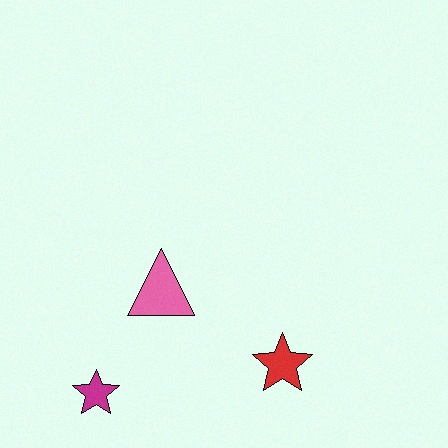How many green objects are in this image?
There are no green objects.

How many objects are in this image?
There are 3 objects.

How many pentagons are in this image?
There are no pentagons.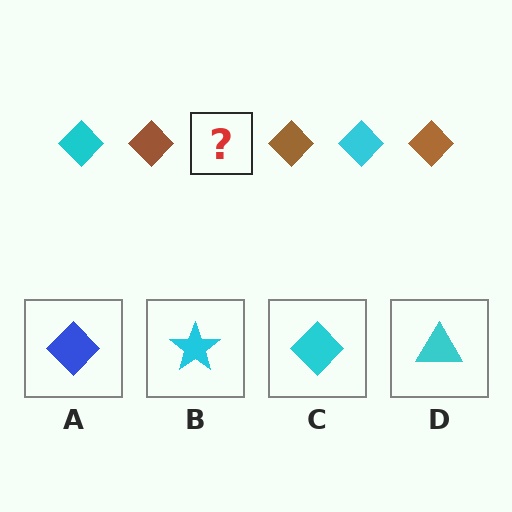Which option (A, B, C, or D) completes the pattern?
C.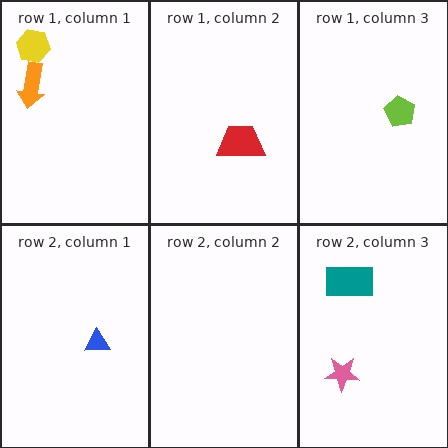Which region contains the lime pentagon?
The row 1, column 3 region.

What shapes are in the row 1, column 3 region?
The lime pentagon.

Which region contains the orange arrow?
The row 1, column 1 region.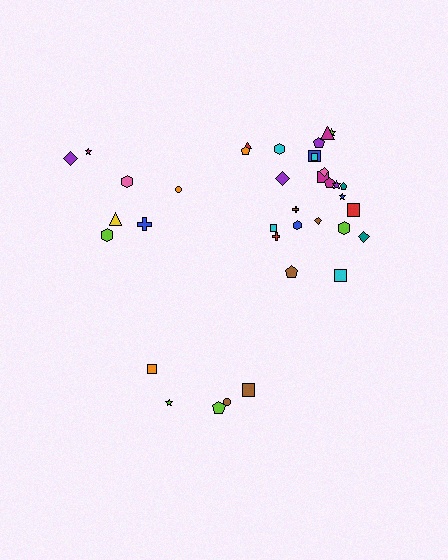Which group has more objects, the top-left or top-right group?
The top-right group.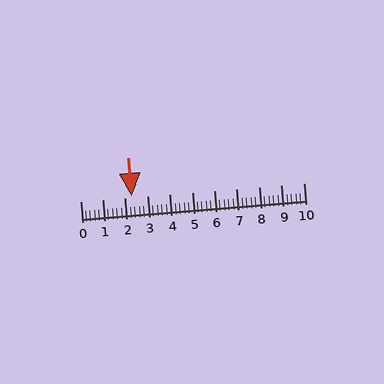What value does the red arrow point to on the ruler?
The red arrow points to approximately 2.3.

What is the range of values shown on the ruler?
The ruler shows values from 0 to 10.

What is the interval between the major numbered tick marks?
The major tick marks are spaced 1 units apart.